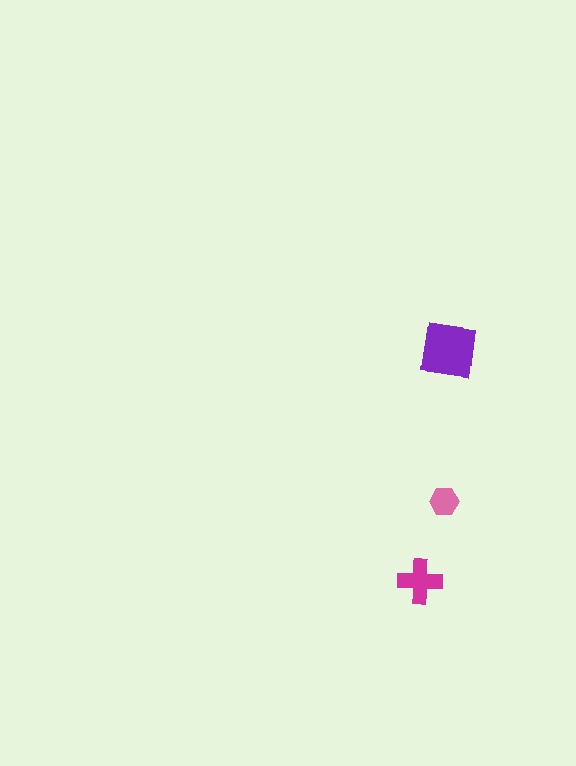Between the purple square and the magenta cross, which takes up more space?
The purple square.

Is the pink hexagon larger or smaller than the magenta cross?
Smaller.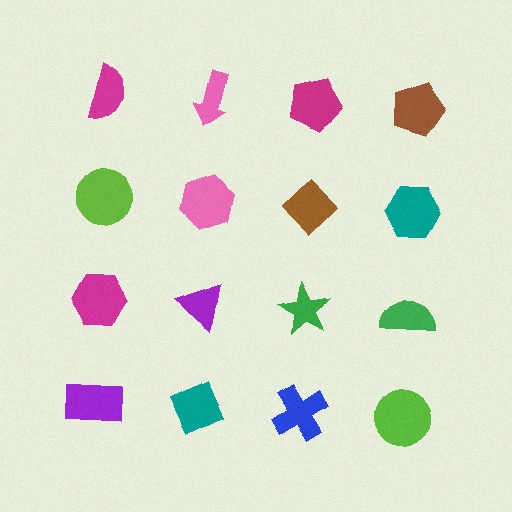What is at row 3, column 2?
A purple triangle.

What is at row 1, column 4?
A brown pentagon.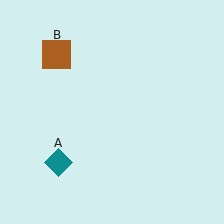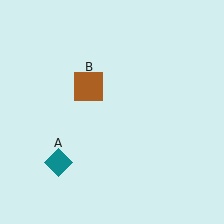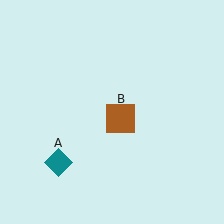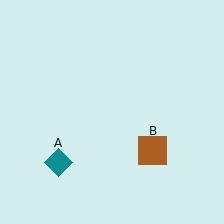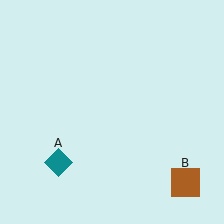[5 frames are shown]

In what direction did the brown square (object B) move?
The brown square (object B) moved down and to the right.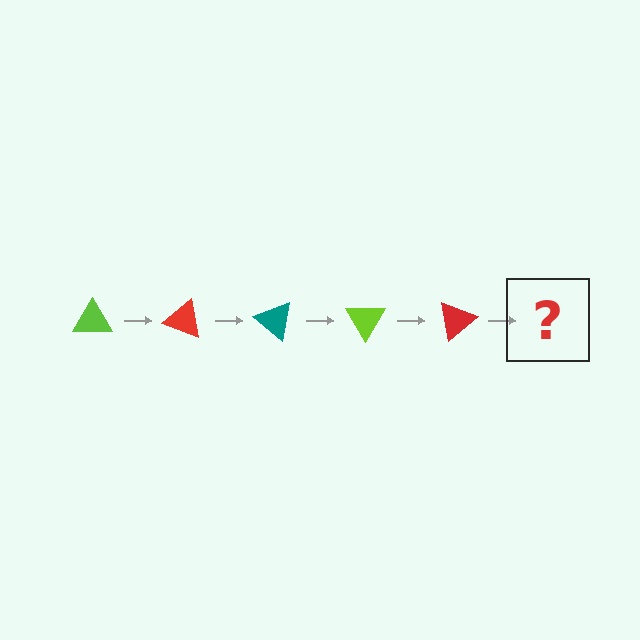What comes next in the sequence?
The next element should be a teal triangle, rotated 100 degrees from the start.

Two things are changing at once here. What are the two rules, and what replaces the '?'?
The two rules are that it rotates 20 degrees each step and the color cycles through lime, red, and teal. The '?' should be a teal triangle, rotated 100 degrees from the start.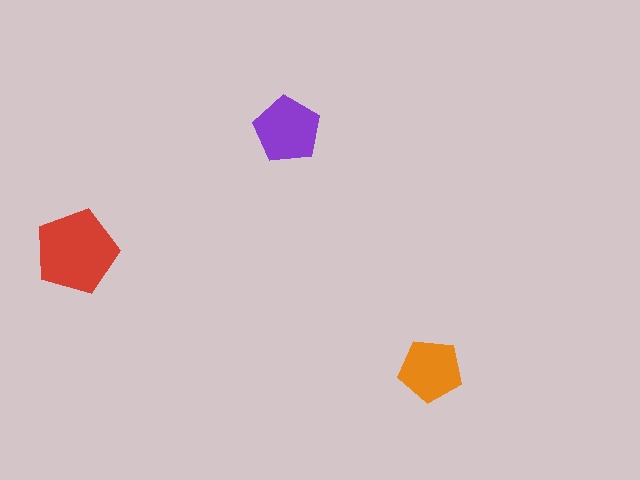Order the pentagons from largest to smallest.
the red one, the purple one, the orange one.